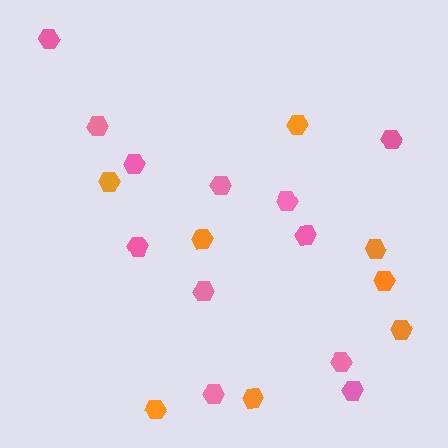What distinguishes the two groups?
There are 2 groups: one group of orange hexagons (8) and one group of pink hexagons (12).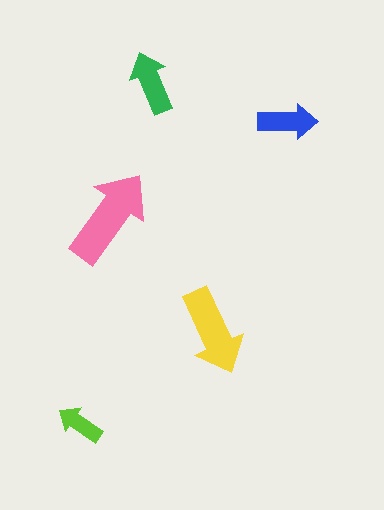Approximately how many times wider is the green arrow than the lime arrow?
About 1.5 times wider.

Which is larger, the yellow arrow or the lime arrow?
The yellow one.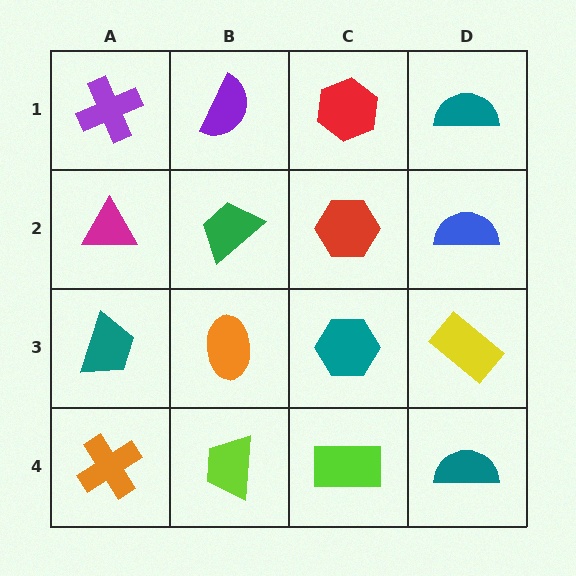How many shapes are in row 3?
4 shapes.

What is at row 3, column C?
A teal hexagon.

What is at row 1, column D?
A teal semicircle.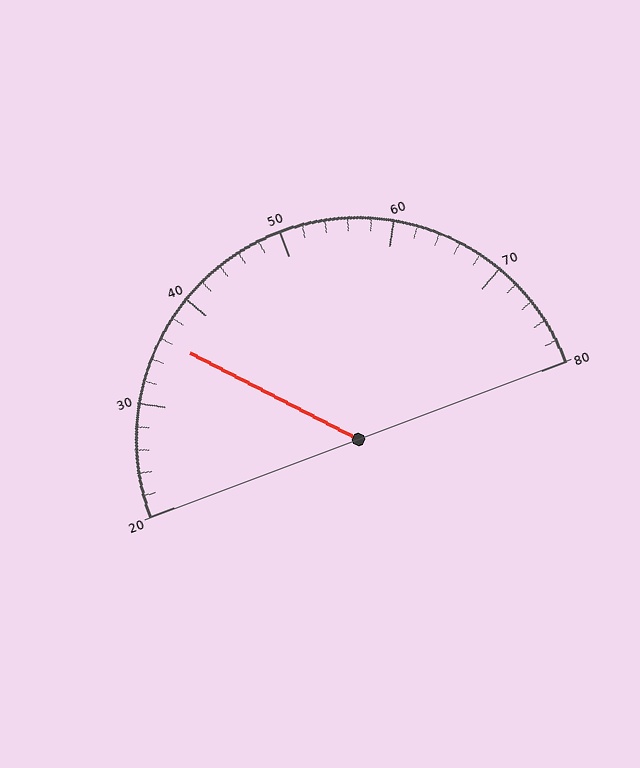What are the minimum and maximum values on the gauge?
The gauge ranges from 20 to 80.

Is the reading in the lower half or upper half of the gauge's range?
The reading is in the lower half of the range (20 to 80).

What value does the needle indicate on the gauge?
The needle indicates approximately 36.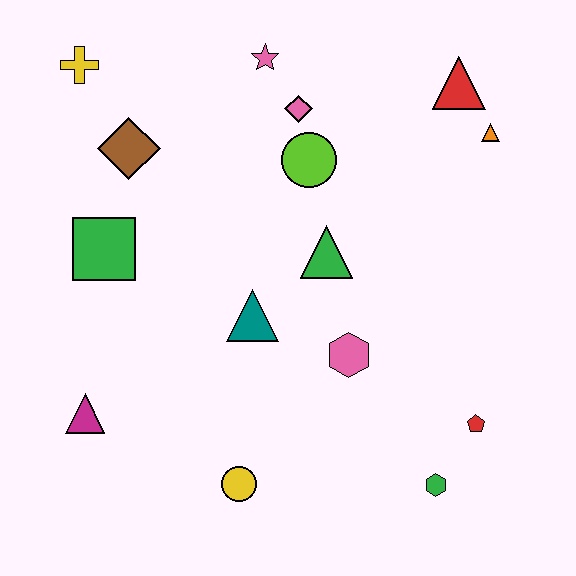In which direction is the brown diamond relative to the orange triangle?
The brown diamond is to the left of the orange triangle.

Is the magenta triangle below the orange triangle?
Yes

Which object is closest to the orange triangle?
The red triangle is closest to the orange triangle.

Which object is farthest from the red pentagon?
The yellow cross is farthest from the red pentagon.